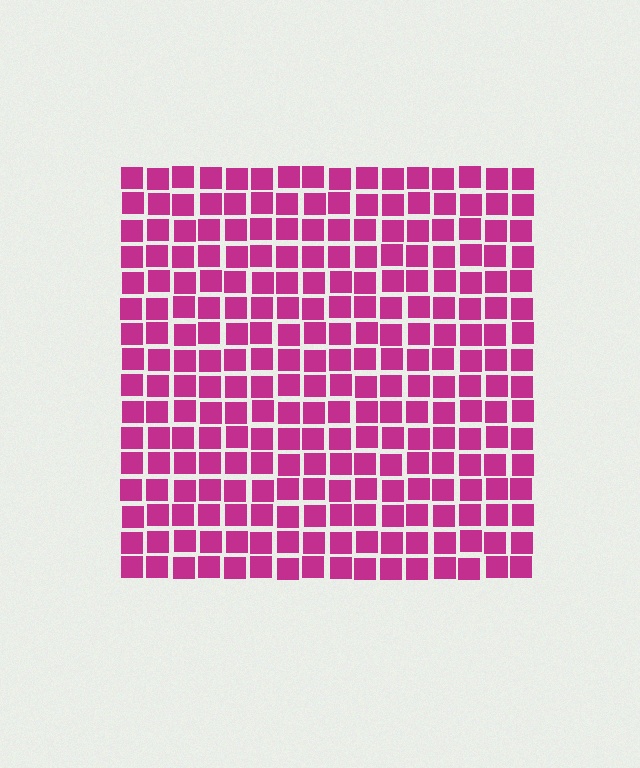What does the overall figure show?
The overall figure shows a square.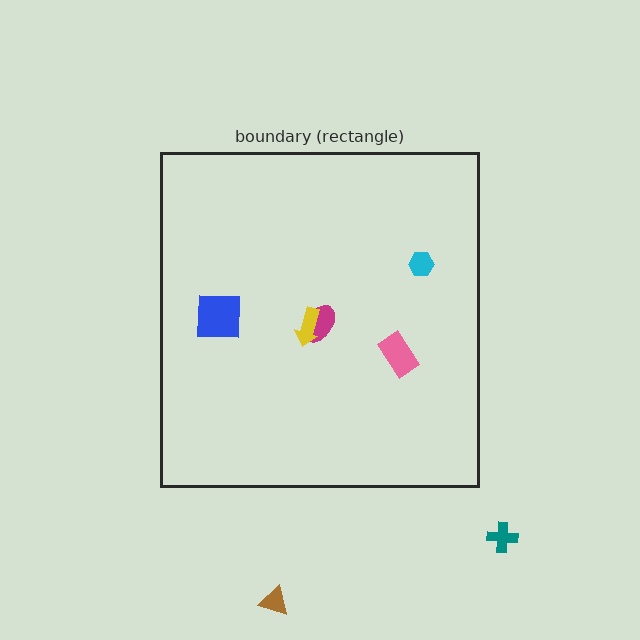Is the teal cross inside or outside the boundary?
Outside.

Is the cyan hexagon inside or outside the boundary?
Inside.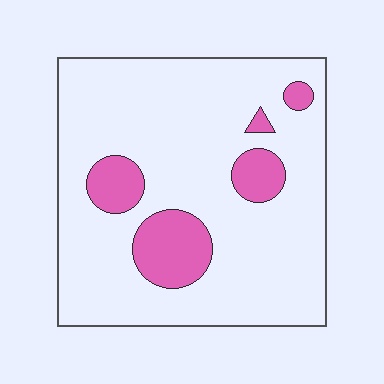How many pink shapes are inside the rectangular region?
5.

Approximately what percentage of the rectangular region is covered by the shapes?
Approximately 15%.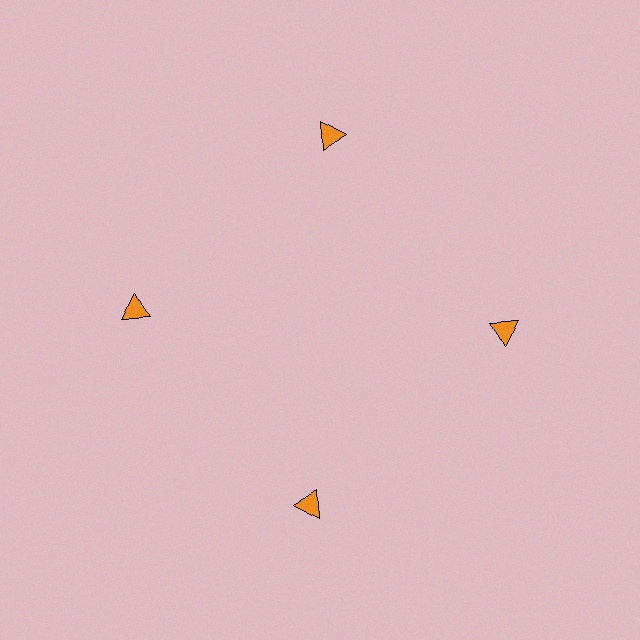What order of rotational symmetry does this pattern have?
This pattern has 4-fold rotational symmetry.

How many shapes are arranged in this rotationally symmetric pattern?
There are 4 shapes, arranged in 4 groups of 1.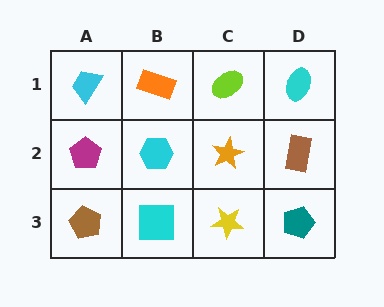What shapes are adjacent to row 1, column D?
A brown rectangle (row 2, column D), a lime ellipse (row 1, column C).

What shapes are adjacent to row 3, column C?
An orange star (row 2, column C), a cyan square (row 3, column B), a teal pentagon (row 3, column D).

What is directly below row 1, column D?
A brown rectangle.